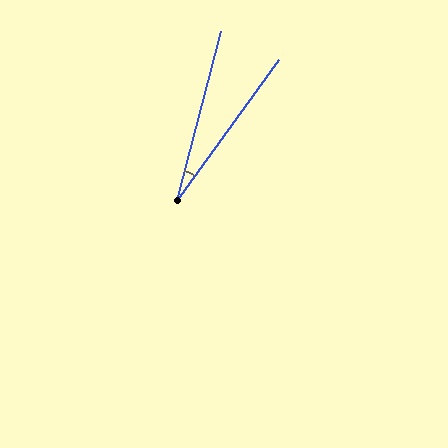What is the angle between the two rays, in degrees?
Approximately 21 degrees.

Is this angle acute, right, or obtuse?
It is acute.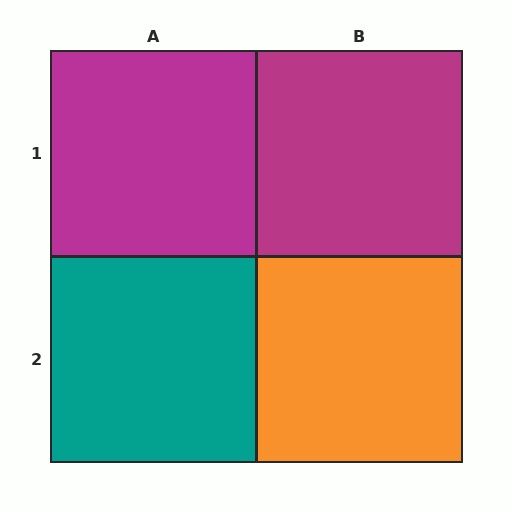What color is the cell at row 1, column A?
Magenta.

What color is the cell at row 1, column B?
Magenta.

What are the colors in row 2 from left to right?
Teal, orange.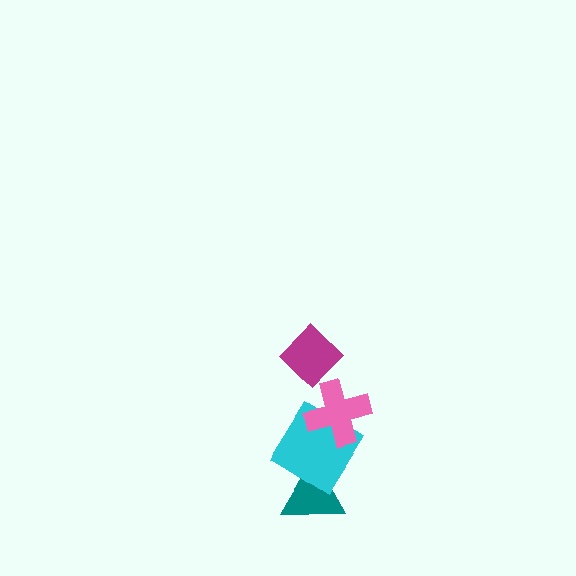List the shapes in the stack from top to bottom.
From top to bottom: the magenta diamond, the pink cross, the cyan diamond, the teal triangle.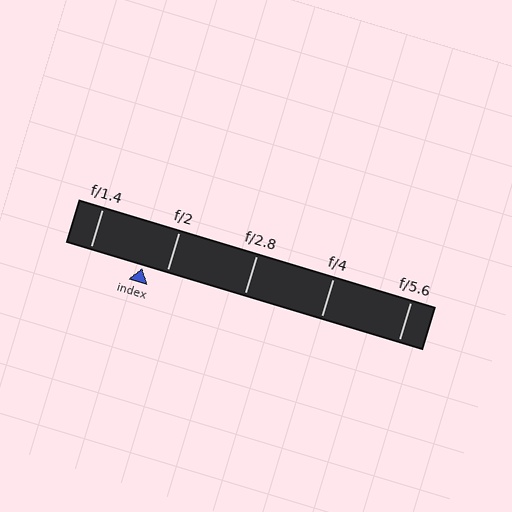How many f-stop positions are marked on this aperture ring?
There are 5 f-stop positions marked.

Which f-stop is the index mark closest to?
The index mark is closest to f/2.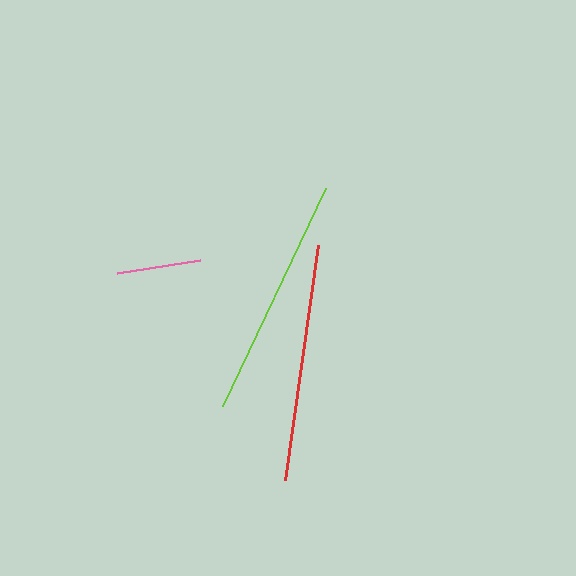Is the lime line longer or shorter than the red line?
The lime line is longer than the red line.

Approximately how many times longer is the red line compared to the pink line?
The red line is approximately 2.8 times the length of the pink line.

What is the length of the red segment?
The red segment is approximately 237 pixels long.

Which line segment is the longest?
The lime line is the longest at approximately 242 pixels.